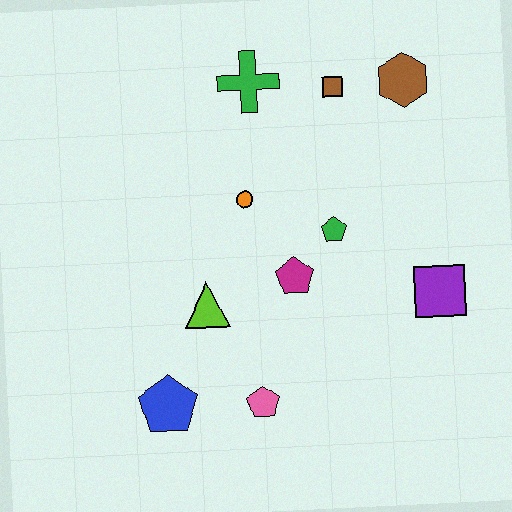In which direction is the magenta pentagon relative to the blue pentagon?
The magenta pentagon is to the right of the blue pentagon.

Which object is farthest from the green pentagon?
The blue pentagon is farthest from the green pentagon.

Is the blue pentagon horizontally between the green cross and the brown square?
No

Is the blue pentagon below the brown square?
Yes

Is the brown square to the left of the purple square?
Yes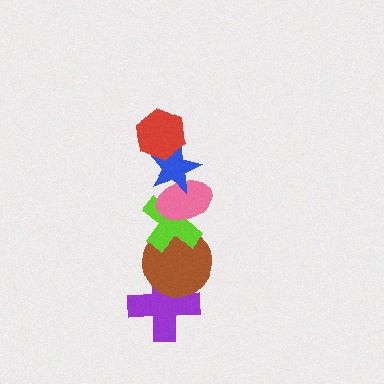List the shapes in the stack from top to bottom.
From top to bottom: the red hexagon, the blue star, the pink ellipse, the lime cross, the brown circle, the purple cross.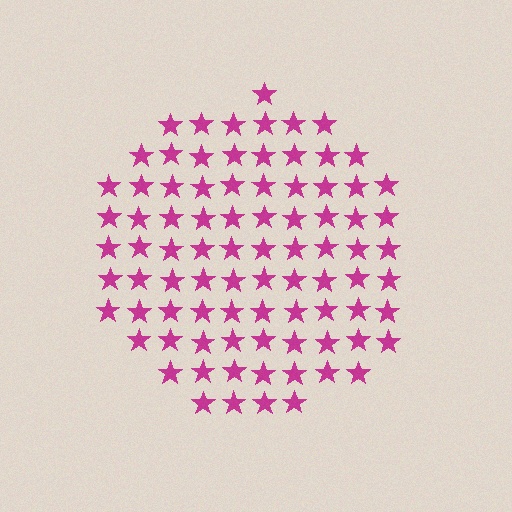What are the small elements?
The small elements are stars.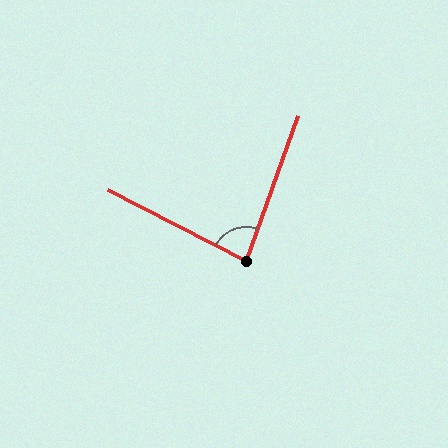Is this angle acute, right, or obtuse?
It is acute.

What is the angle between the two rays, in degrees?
Approximately 83 degrees.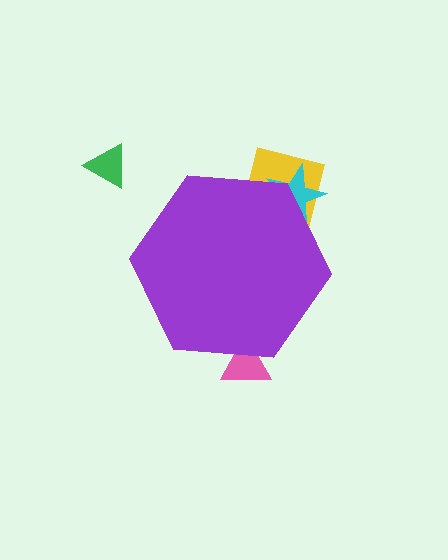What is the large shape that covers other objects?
A purple hexagon.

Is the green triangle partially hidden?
No, the green triangle is fully visible.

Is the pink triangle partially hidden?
Yes, the pink triangle is partially hidden behind the purple hexagon.